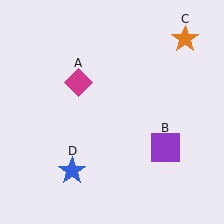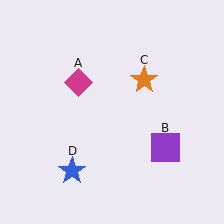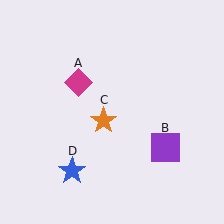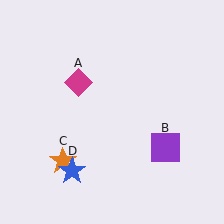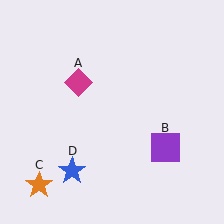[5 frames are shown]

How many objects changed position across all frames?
1 object changed position: orange star (object C).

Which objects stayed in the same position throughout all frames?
Magenta diamond (object A) and purple square (object B) and blue star (object D) remained stationary.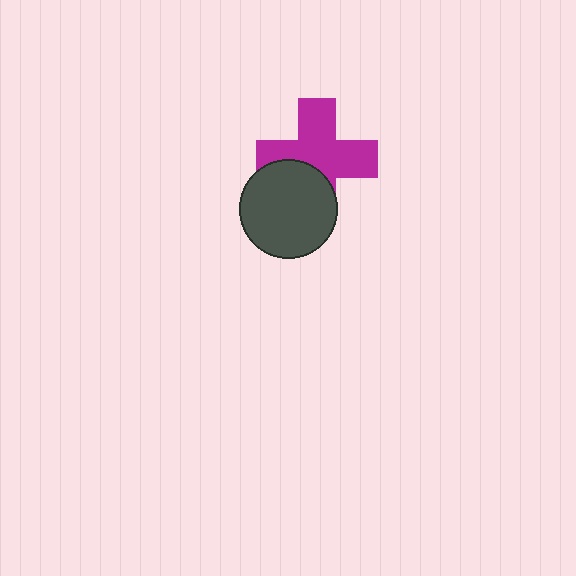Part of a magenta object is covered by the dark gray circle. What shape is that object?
It is a cross.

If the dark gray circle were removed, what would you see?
You would see the complete magenta cross.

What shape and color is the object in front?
The object in front is a dark gray circle.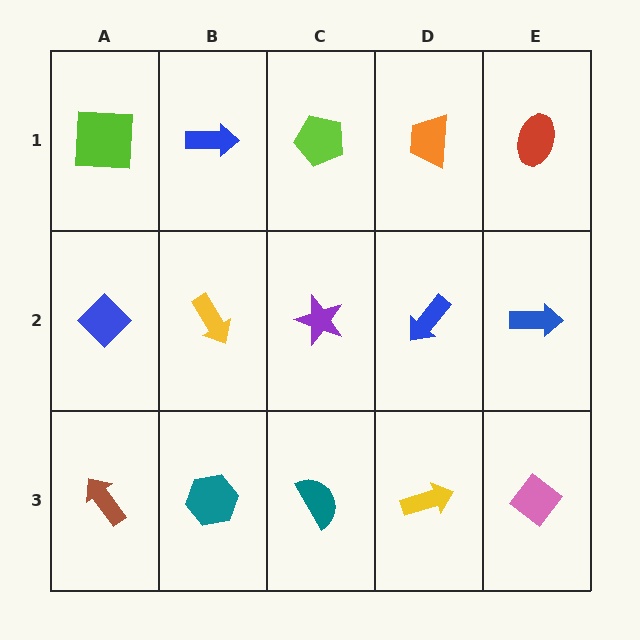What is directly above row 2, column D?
An orange trapezoid.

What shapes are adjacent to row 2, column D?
An orange trapezoid (row 1, column D), a yellow arrow (row 3, column D), a purple star (row 2, column C), a blue arrow (row 2, column E).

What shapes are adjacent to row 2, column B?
A blue arrow (row 1, column B), a teal hexagon (row 3, column B), a blue diamond (row 2, column A), a purple star (row 2, column C).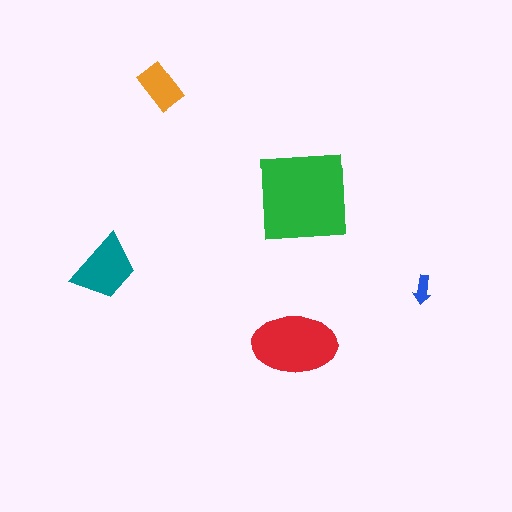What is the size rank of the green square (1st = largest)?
1st.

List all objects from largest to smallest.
The green square, the red ellipse, the teal trapezoid, the orange rectangle, the blue arrow.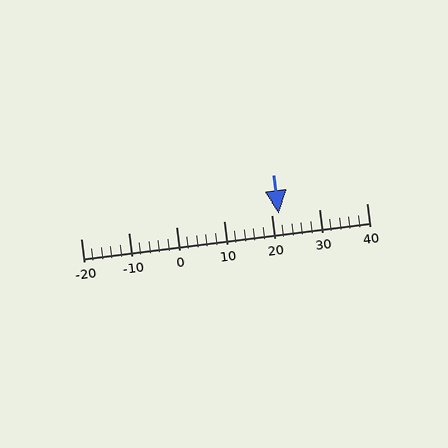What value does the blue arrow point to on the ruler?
The blue arrow points to approximately 22.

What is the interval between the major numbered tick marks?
The major tick marks are spaced 10 units apart.